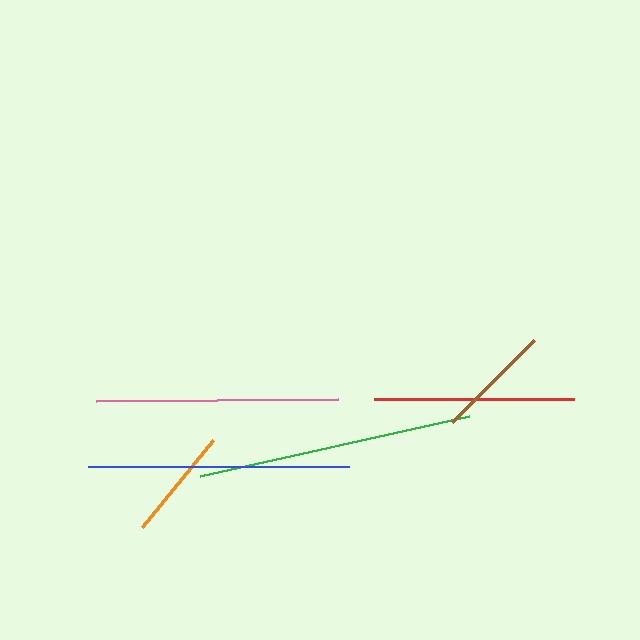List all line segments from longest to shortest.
From longest to shortest: green, blue, pink, red, brown, orange.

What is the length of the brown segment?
The brown segment is approximately 116 pixels long.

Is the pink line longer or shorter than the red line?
The pink line is longer than the red line.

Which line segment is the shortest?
The orange line is the shortest at approximately 112 pixels.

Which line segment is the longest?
The green line is the longest at approximately 275 pixels.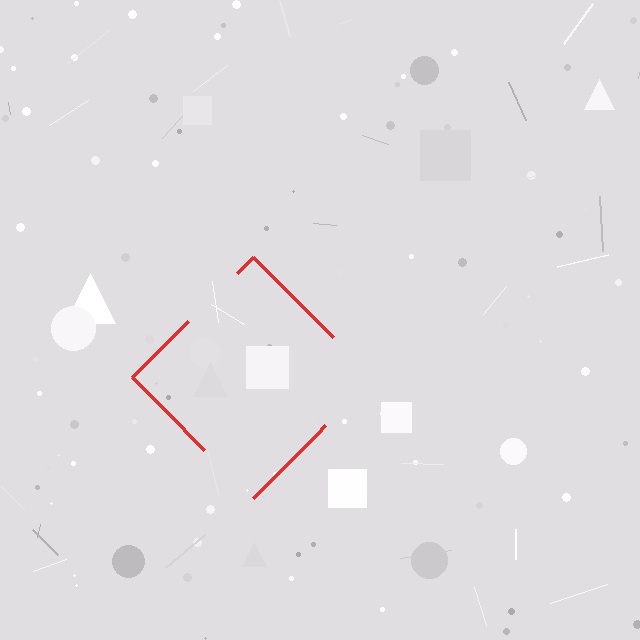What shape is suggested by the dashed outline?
The dashed outline suggests a diamond.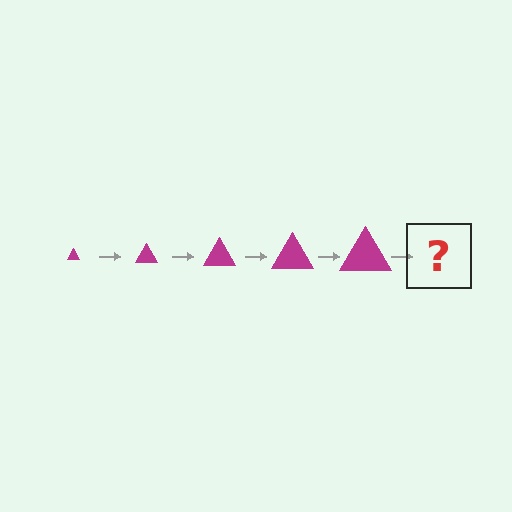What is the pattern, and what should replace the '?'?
The pattern is that the triangle gets progressively larger each step. The '?' should be a magenta triangle, larger than the previous one.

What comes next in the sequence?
The next element should be a magenta triangle, larger than the previous one.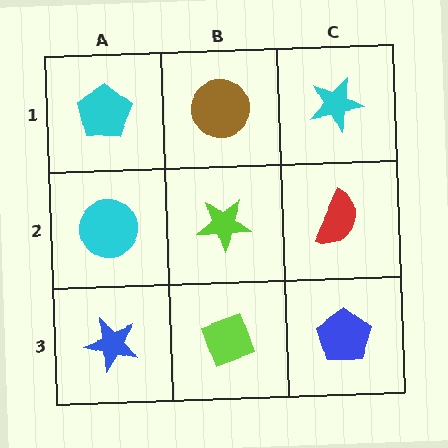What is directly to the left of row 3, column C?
A lime diamond.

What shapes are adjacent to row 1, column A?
A cyan circle (row 2, column A), a brown circle (row 1, column B).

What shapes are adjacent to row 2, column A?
A cyan pentagon (row 1, column A), a blue star (row 3, column A), a lime star (row 2, column B).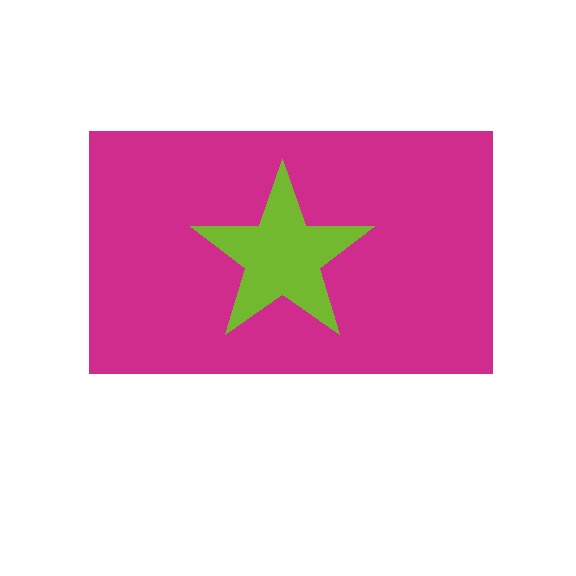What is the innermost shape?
The lime star.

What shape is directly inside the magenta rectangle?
The lime star.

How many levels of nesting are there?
2.